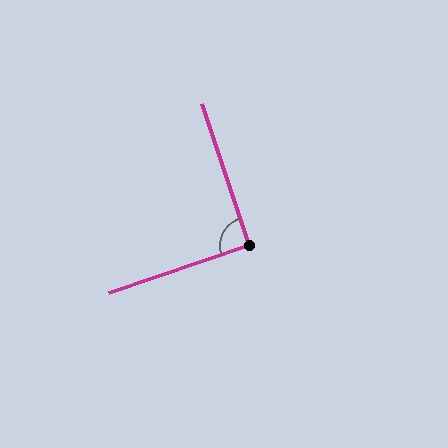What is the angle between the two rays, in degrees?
Approximately 90 degrees.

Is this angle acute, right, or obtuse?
It is approximately a right angle.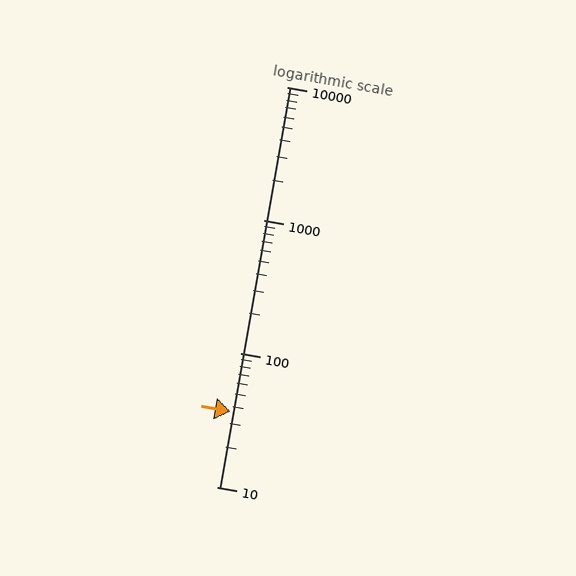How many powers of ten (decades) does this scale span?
The scale spans 3 decades, from 10 to 10000.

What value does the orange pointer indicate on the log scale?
The pointer indicates approximately 37.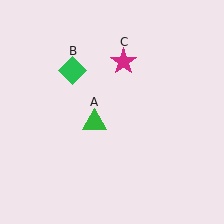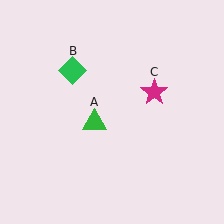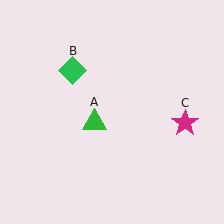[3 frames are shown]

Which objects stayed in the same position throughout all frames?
Green triangle (object A) and green diamond (object B) remained stationary.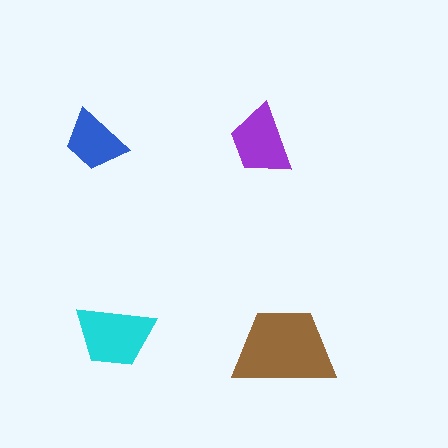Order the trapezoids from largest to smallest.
the brown one, the cyan one, the purple one, the blue one.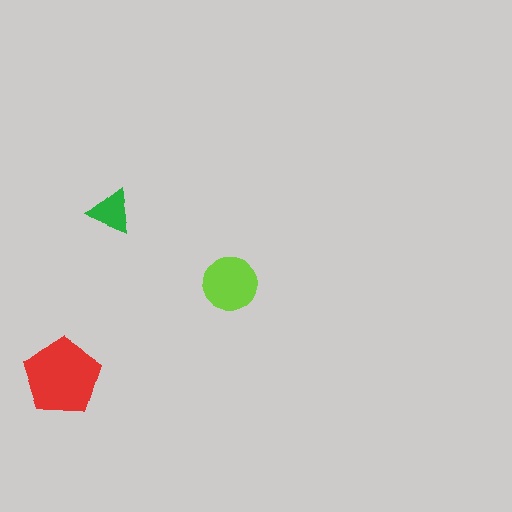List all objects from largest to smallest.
The red pentagon, the lime circle, the green triangle.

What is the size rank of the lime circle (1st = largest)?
2nd.